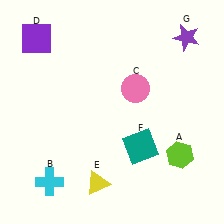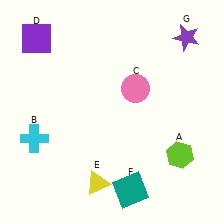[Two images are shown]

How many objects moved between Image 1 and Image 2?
2 objects moved between the two images.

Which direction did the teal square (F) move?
The teal square (F) moved down.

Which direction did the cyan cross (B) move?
The cyan cross (B) moved up.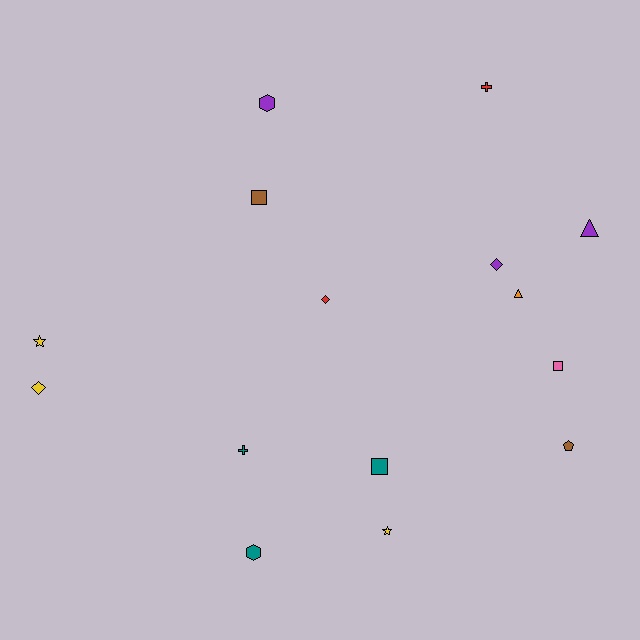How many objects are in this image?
There are 15 objects.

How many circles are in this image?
There are no circles.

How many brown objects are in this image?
There are 2 brown objects.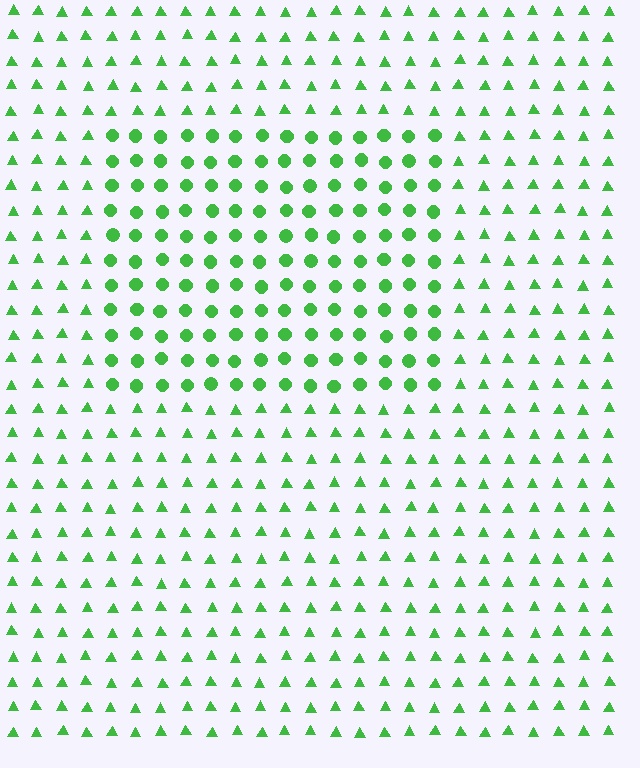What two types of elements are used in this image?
The image uses circles inside the rectangle region and triangles outside it.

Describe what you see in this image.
The image is filled with small green elements arranged in a uniform grid. A rectangle-shaped region contains circles, while the surrounding area contains triangles. The boundary is defined purely by the change in element shape.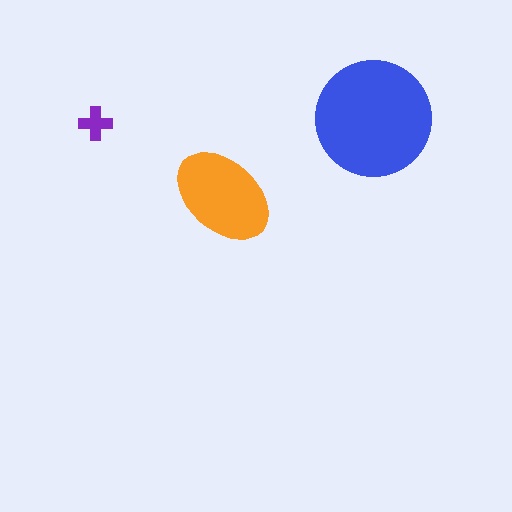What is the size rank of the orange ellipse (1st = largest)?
2nd.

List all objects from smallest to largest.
The purple cross, the orange ellipse, the blue circle.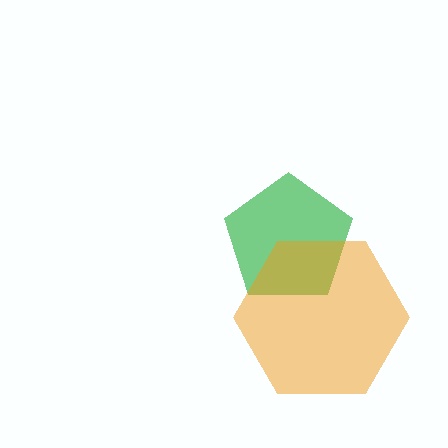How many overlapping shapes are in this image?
There are 2 overlapping shapes in the image.